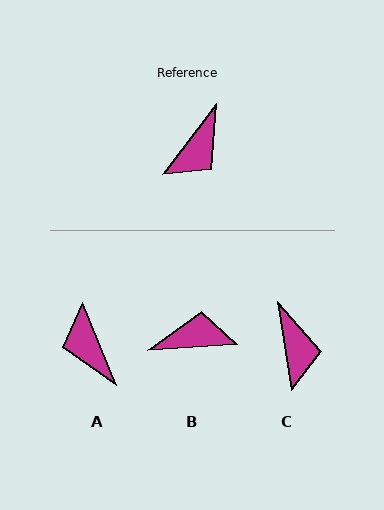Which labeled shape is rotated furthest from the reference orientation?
B, about 131 degrees away.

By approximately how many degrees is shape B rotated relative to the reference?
Approximately 131 degrees counter-clockwise.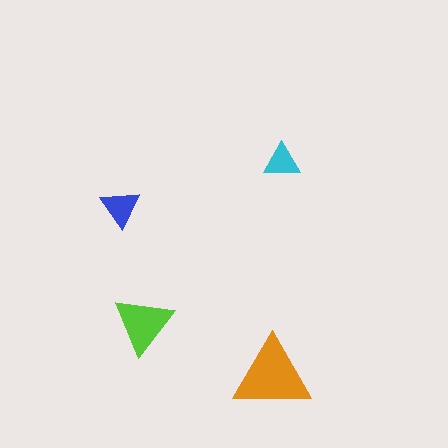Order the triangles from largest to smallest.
the orange one, the lime one, the blue one, the cyan one.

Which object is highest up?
The cyan triangle is topmost.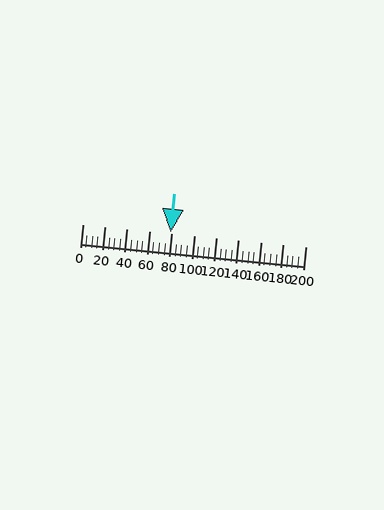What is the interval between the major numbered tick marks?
The major tick marks are spaced 20 units apart.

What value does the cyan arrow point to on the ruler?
The cyan arrow points to approximately 79.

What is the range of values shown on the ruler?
The ruler shows values from 0 to 200.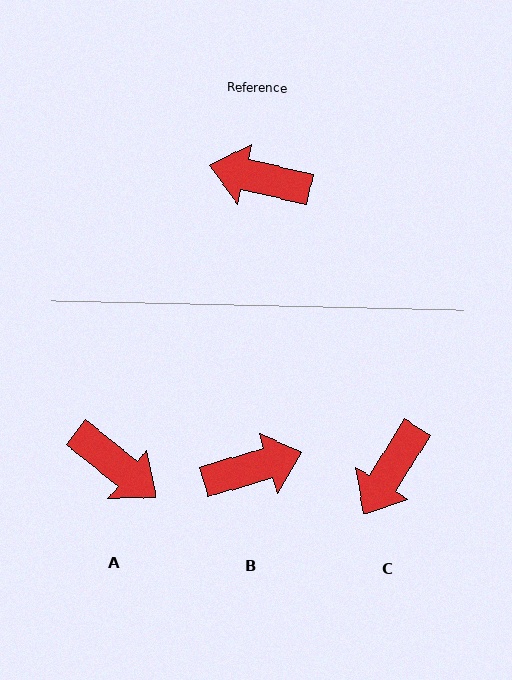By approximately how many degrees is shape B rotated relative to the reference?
Approximately 150 degrees clockwise.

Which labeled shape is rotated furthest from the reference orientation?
A, about 154 degrees away.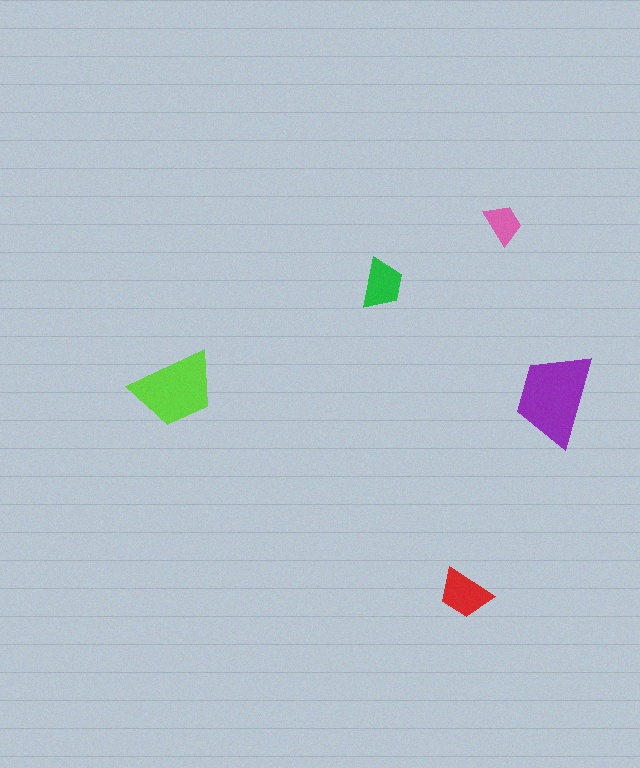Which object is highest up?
The pink trapezoid is topmost.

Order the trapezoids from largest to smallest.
the purple one, the lime one, the red one, the green one, the pink one.